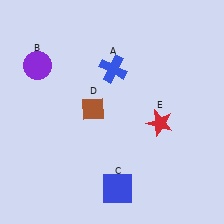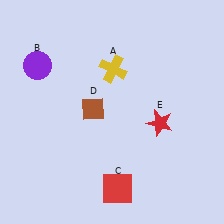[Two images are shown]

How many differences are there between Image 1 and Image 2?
There are 2 differences between the two images.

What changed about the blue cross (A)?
In Image 1, A is blue. In Image 2, it changed to yellow.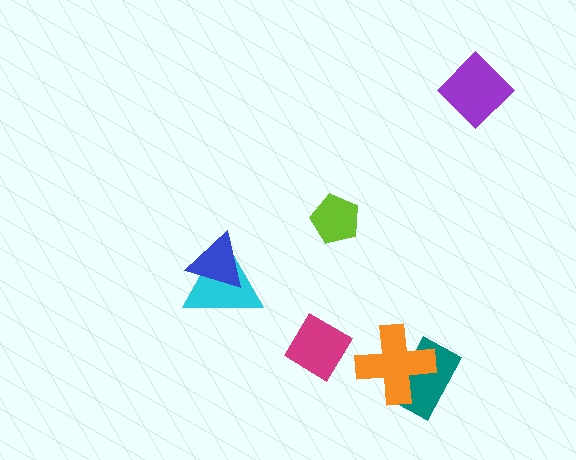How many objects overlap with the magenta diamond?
0 objects overlap with the magenta diamond.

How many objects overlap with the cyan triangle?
1 object overlaps with the cyan triangle.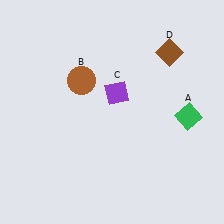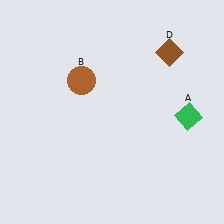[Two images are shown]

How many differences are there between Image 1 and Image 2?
There is 1 difference between the two images.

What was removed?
The purple diamond (C) was removed in Image 2.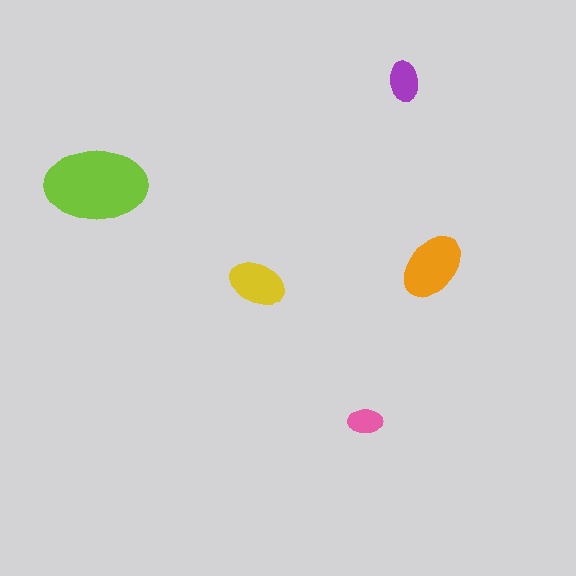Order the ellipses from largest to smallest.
the lime one, the orange one, the yellow one, the purple one, the pink one.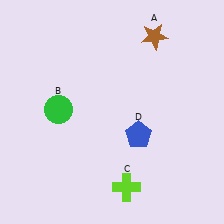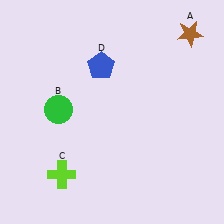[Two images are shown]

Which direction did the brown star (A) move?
The brown star (A) moved right.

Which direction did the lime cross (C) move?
The lime cross (C) moved left.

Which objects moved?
The objects that moved are: the brown star (A), the lime cross (C), the blue pentagon (D).